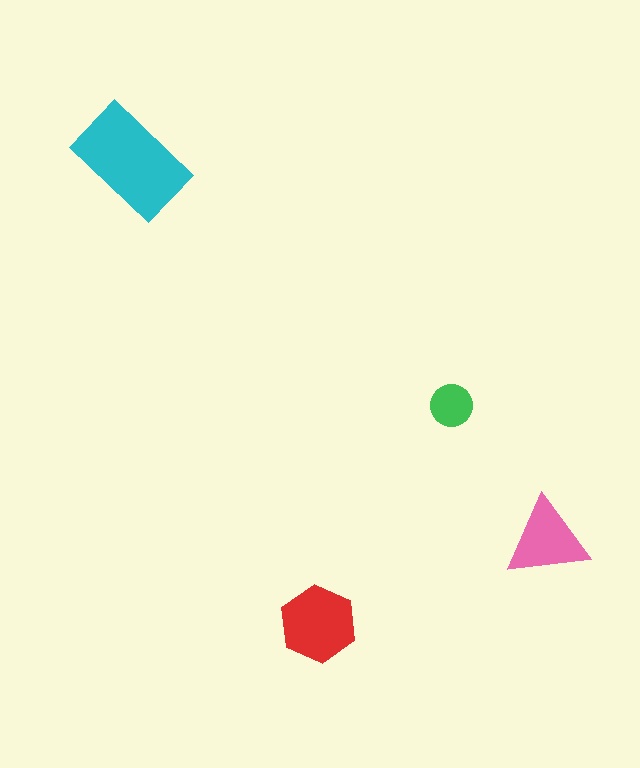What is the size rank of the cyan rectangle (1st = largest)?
1st.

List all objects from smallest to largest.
The green circle, the pink triangle, the red hexagon, the cyan rectangle.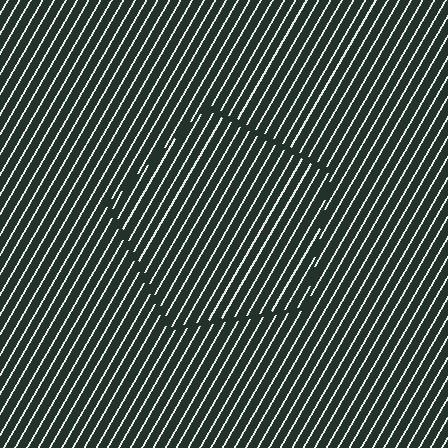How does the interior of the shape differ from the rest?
The interior of the shape contains the same grating, shifted by half a period — the contour is defined by the phase discontinuity where line-ends from the inner and outer gratings abut.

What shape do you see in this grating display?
An illusory pentagon. The interior of the shape contains the same grating, shifted by half a period — the contour is defined by the phase discontinuity where line-ends from the inner and outer gratings abut.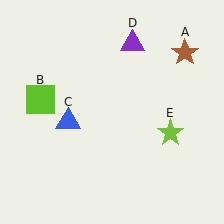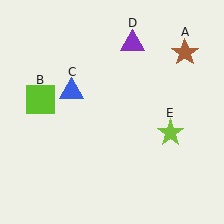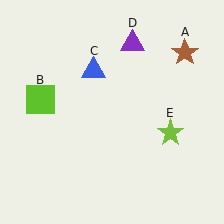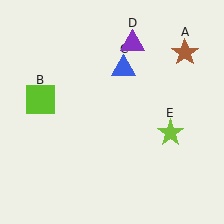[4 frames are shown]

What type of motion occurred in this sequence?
The blue triangle (object C) rotated clockwise around the center of the scene.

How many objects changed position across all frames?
1 object changed position: blue triangle (object C).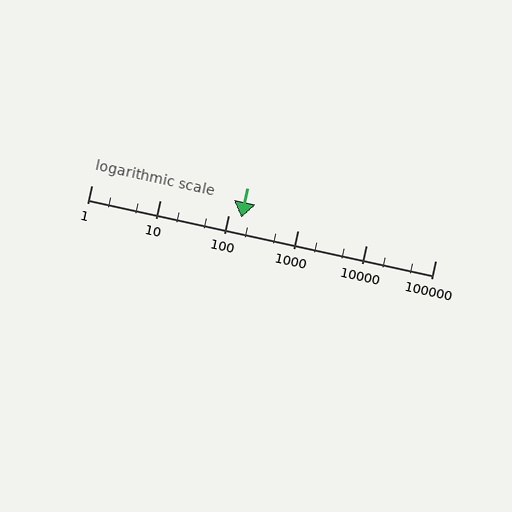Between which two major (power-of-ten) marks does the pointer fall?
The pointer is between 100 and 1000.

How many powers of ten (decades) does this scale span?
The scale spans 5 decades, from 1 to 100000.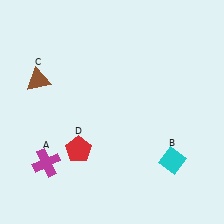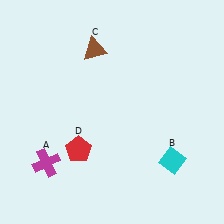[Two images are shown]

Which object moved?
The brown triangle (C) moved right.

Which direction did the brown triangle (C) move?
The brown triangle (C) moved right.